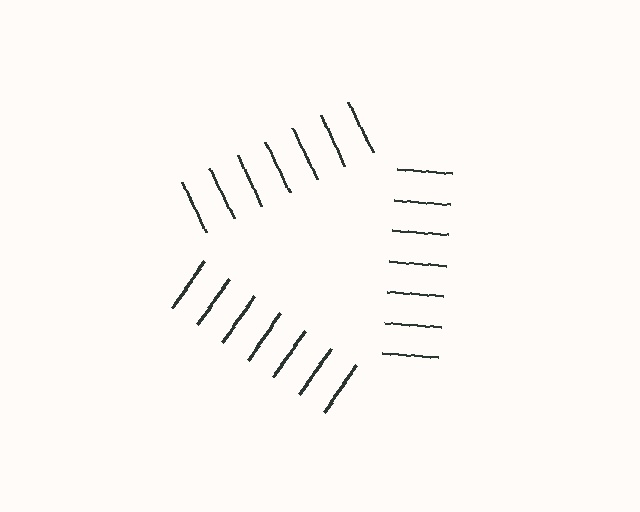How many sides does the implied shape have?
3 sides — the line-ends trace a triangle.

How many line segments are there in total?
21 — 7 along each of the 3 edges.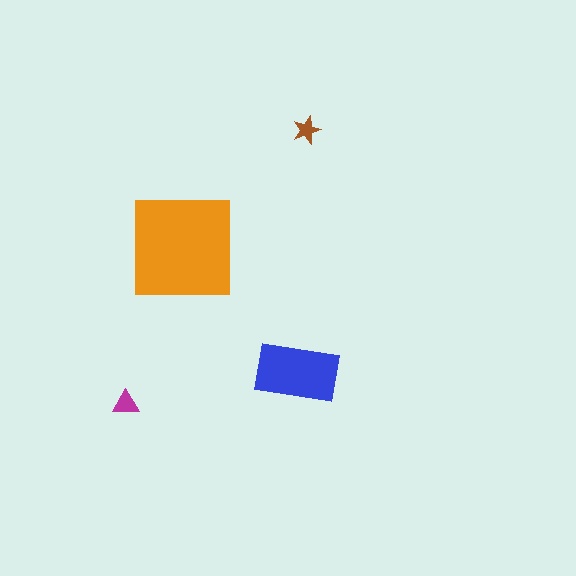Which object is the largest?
The orange square.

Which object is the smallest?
The brown star.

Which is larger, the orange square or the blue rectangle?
The orange square.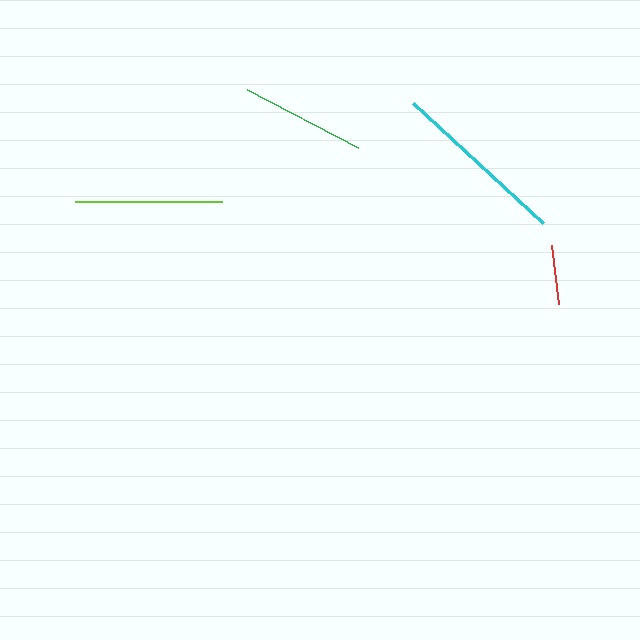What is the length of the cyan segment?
The cyan segment is approximately 177 pixels long.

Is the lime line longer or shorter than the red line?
The lime line is longer than the red line.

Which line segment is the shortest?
The red line is the shortest at approximately 60 pixels.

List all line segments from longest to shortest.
From longest to shortest: cyan, lime, green, red.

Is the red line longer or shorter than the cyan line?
The cyan line is longer than the red line.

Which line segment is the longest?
The cyan line is the longest at approximately 177 pixels.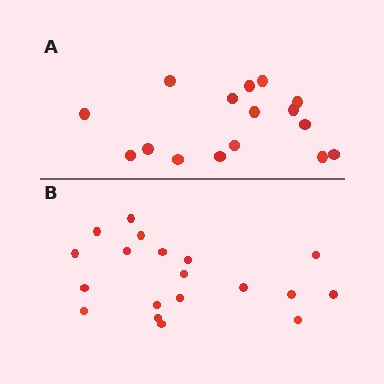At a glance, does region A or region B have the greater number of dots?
Region B (the bottom region) has more dots.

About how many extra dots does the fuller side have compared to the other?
Region B has just a few more — roughly 2 or 3 more dots than region A.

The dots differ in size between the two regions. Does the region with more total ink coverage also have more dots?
No. Region A has more total ink coverage because its dots are larger, but region B actually contains more individual dots. Total area can be misleading — the number of items is what matters here.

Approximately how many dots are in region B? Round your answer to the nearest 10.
About 20 dots. (The exact count is 19, which rounds to 20.)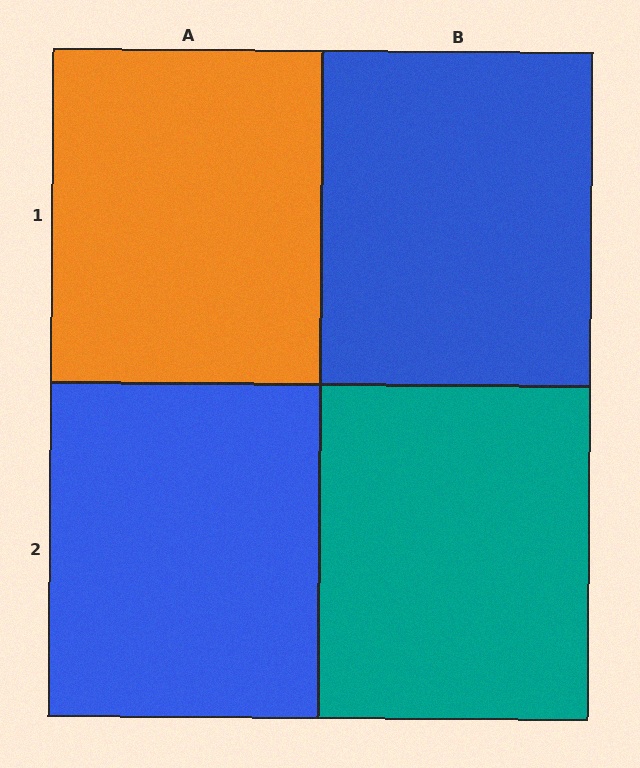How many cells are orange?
1 cell is orange.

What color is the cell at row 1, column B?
Blue.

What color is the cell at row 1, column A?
Orange.